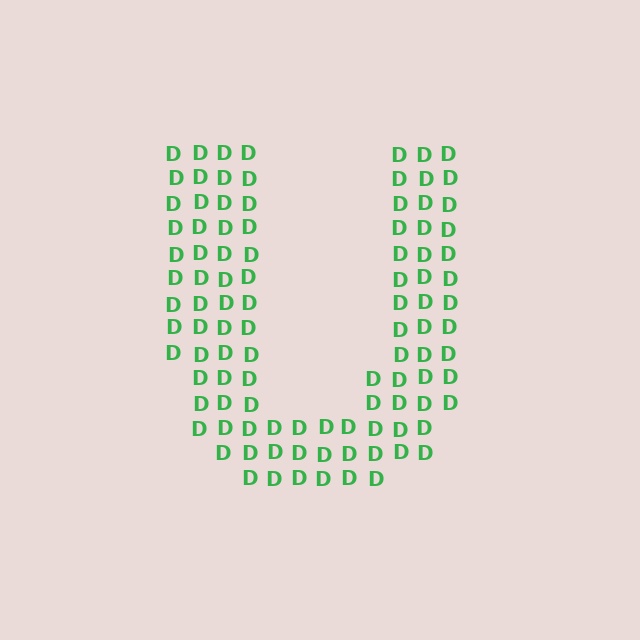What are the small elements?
The small elements are letter D's.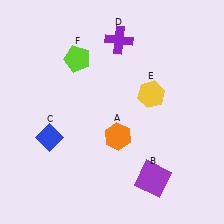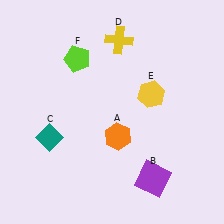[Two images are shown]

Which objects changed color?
C changed from blue to teal. D changed from purple to yellow.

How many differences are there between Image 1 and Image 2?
There are 2 differences between the two images.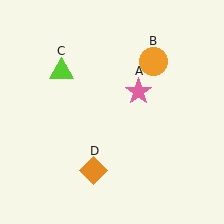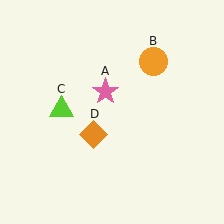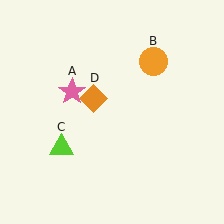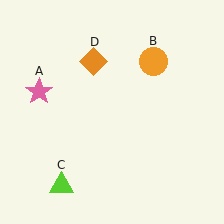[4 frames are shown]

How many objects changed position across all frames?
3 objects changed position: pink star (object A), lime triangle (object C), orange diamond (object D).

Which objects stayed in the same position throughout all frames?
Orange circle (object B) remained stationary.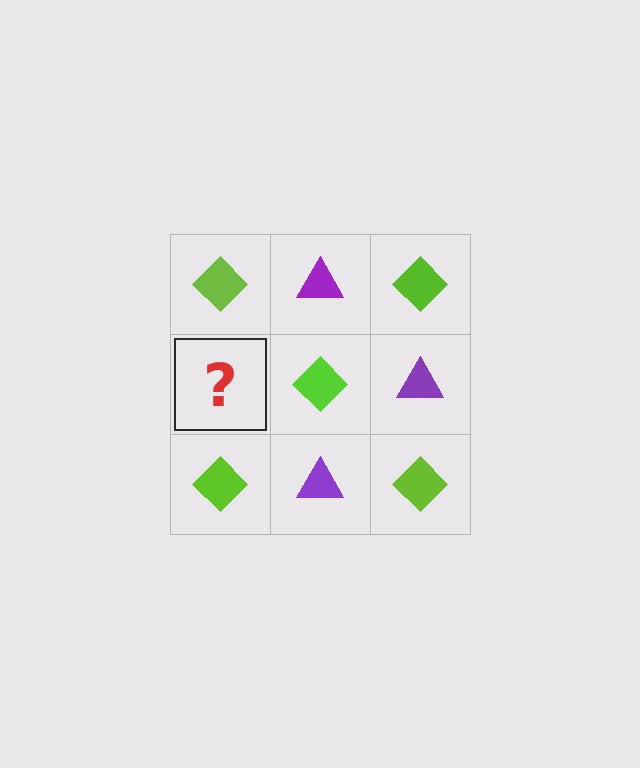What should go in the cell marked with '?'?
The missing cell should contain a purple triangle.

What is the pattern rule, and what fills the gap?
The rule is that it alternates lime diamond and purple triangle in a checkerboard pattern. The gap should be filled with a purple triangle.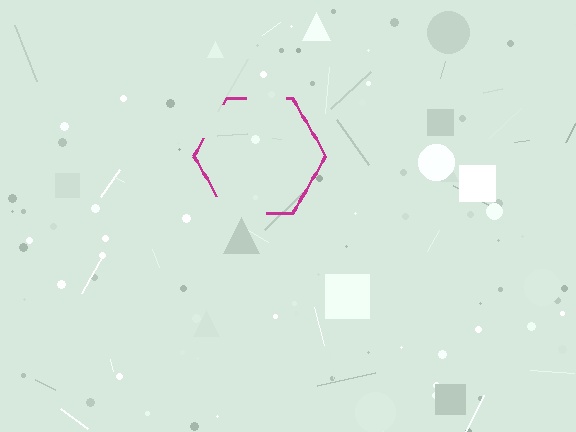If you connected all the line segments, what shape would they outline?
They would outline a hexagon.